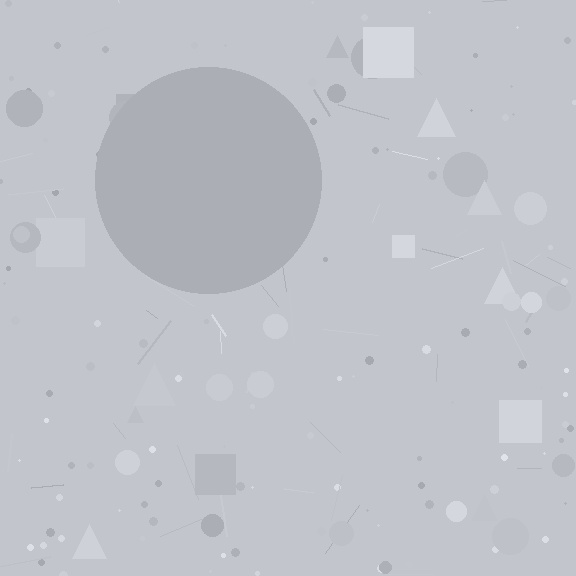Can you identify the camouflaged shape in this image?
The camouflaged shape is a circle.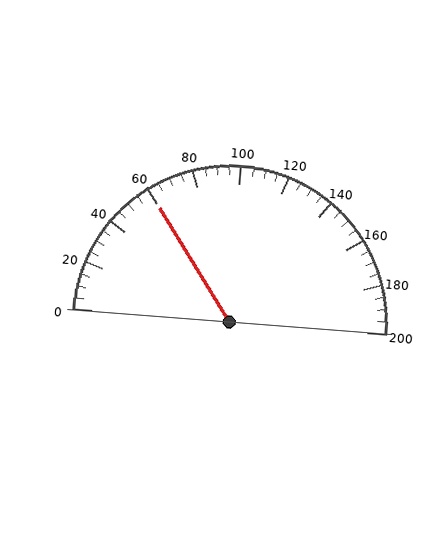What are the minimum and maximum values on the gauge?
The gauge ranges from 0 to 200.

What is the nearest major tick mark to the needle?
The nearest major tick mark is 60.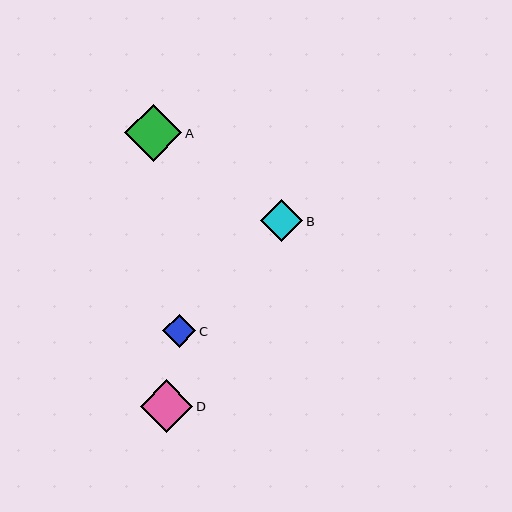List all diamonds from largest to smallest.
From largest to smallest: A, D, B, C.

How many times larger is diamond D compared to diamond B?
Diamond D is approximately 1.2 times the size of diamond B.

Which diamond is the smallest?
Diamond C is the smallest with a size of approximately 34 pixels.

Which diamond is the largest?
Diamond A is the largest with a size of approximately 57 pixels.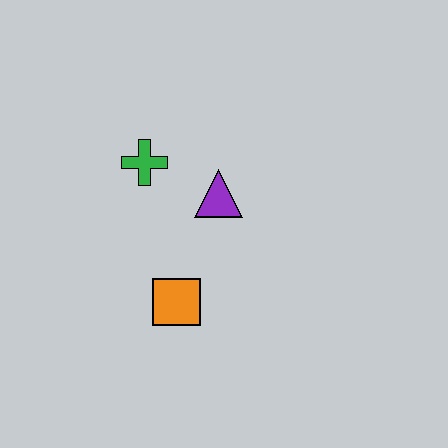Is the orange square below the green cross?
Yes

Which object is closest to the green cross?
The purple triangle is closest to the green cross.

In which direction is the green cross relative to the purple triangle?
The green cross is to the left of the purple triangle.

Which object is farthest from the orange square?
The green cross is farthest from the orange square.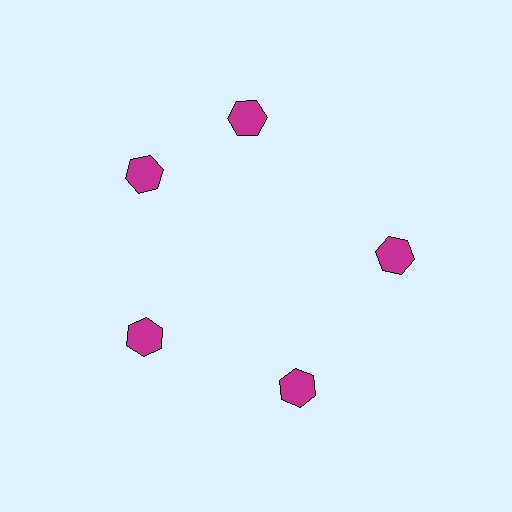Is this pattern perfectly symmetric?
No. The 5 magenta hexagons are arranged in a ring, but one element near the 1 o'clock position is rotated out of alignment along the ring, breaking the 5-fold rotational symmetry.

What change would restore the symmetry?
The symmetry would be restored by rotating it back into even spacing with its neighbors so that all 5 hexagons sit at equal angles and equal distance from the center.